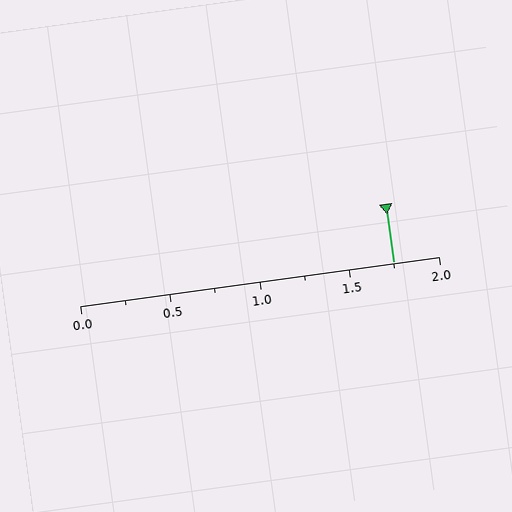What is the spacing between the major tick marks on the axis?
The major ticks are spaced 0.5 apart.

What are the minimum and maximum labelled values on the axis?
The axis runs from 0.0 to 2.0.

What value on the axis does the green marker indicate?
The marker indicates approximately 1.75.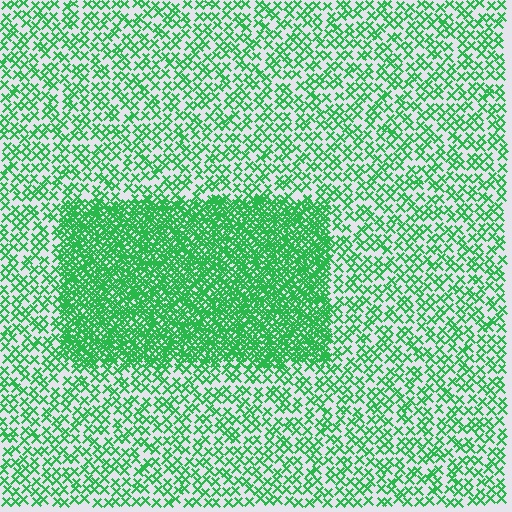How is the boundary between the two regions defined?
The boundary is defined by a change in element density (approximately 2.7x ratio). All elements are the same color, size, and shape.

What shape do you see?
I see a rectangle.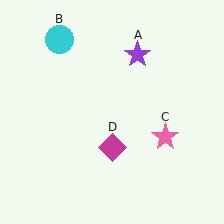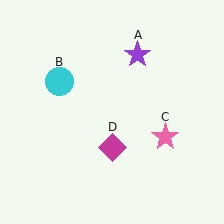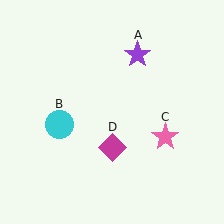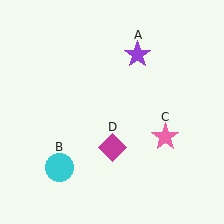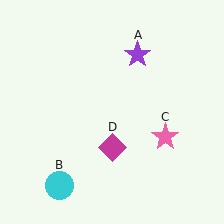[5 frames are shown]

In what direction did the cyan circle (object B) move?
The cyan circle (object B) moved down.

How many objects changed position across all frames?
1 object changed position: cyan circle (object B).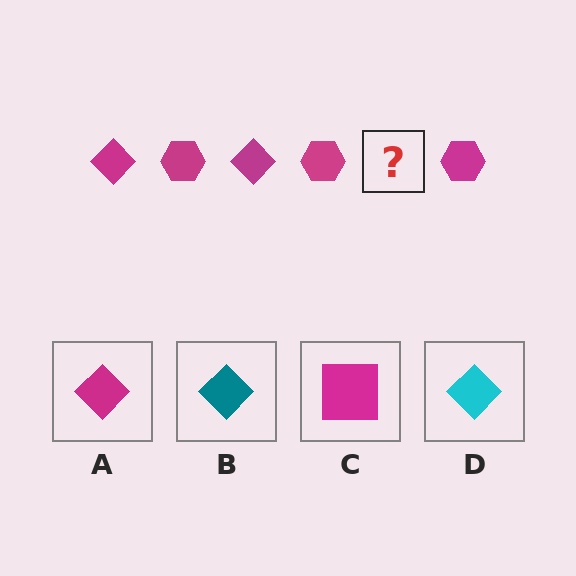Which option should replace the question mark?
Option A.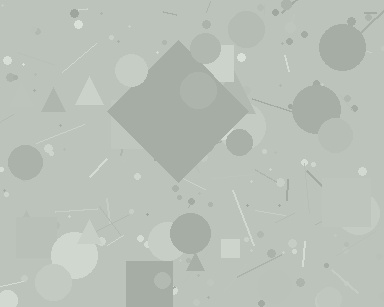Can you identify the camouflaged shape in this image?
The camouflaged shape is a diamond.